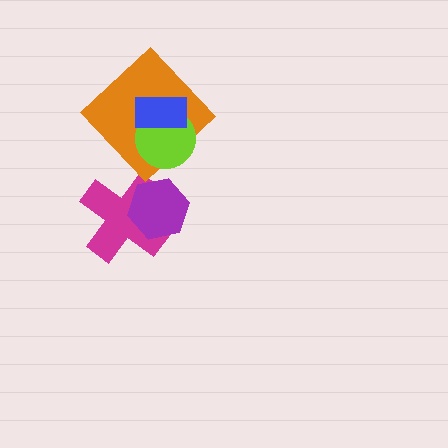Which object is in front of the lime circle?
The blue rectangle is in front of the lime circle.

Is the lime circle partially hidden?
Yes, it is partially covered by another shape.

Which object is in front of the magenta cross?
The purple hexagon is in front of the magenta cross.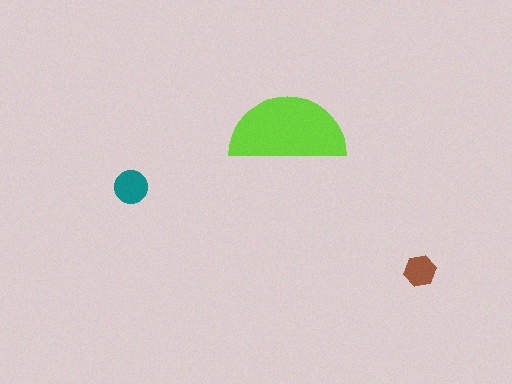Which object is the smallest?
The brown hexagon.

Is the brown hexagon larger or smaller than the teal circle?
Smaller.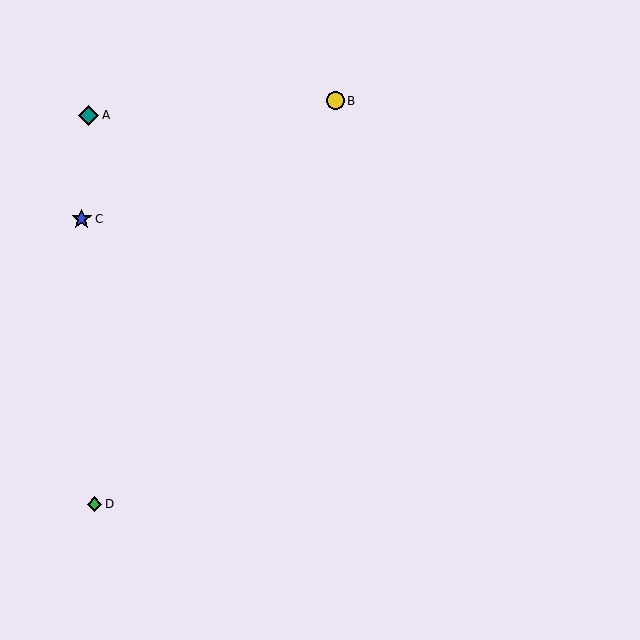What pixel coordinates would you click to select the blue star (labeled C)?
Click at (82, 219) to select the blue star C.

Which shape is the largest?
The teal diamond (labeled A) is the largest.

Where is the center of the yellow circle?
The center of the yellow circle is at (335, 101).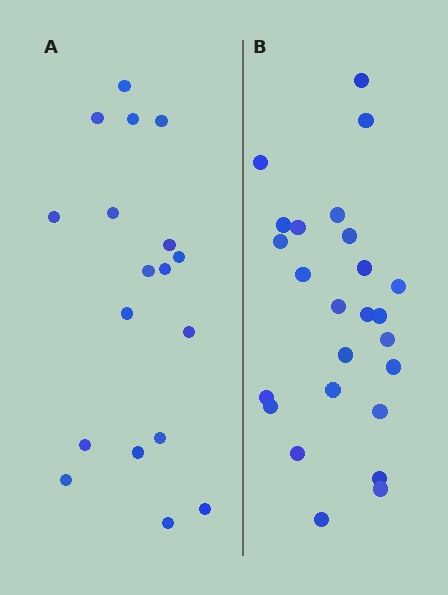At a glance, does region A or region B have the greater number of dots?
Region B (the right region) has more dots.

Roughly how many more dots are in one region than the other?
Region B has roughly 8 or so more dots than region A.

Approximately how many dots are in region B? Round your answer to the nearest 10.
About 20 dots. (The exact count is 25, which rounds to 20.)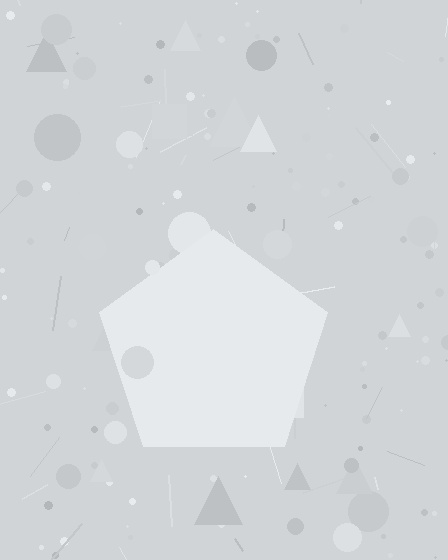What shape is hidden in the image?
A pentagon is hidden in the image.